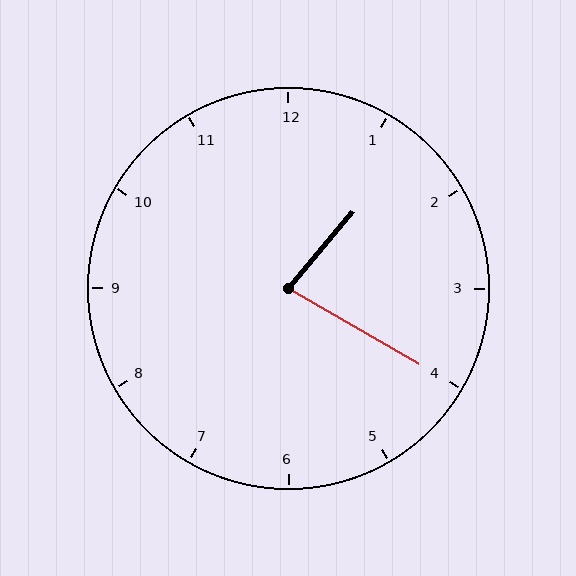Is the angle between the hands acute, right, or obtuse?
It is acute.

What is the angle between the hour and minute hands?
Approximately 80 degrees.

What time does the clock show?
1:20.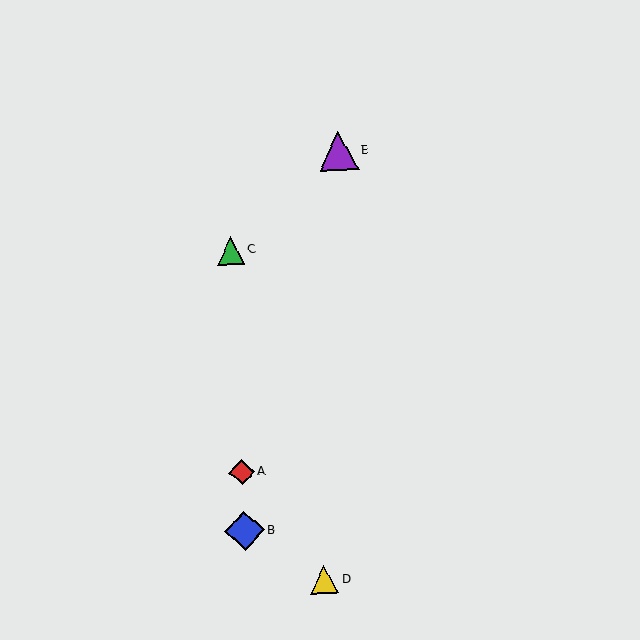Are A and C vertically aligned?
Yes, both are at x≈242.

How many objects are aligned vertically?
3 objects (A, B, C) are aligned vertically.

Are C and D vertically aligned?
No, C is at x≈231 and D is at x≈325.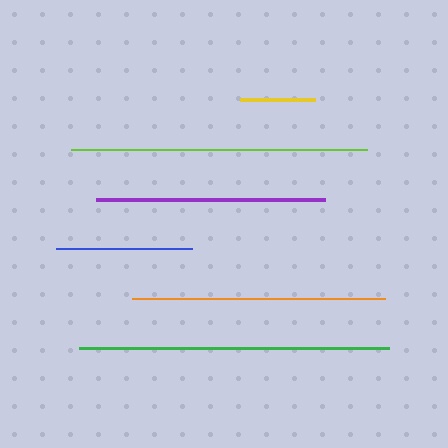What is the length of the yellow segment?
The yellow segment is approximately 75 pixels long.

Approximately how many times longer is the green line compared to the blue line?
The green line is approximately 2.3 times the length of the blue line.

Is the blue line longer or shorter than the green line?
The green line is longer than the blue line.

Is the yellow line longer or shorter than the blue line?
The blue line is longer than the yellow line.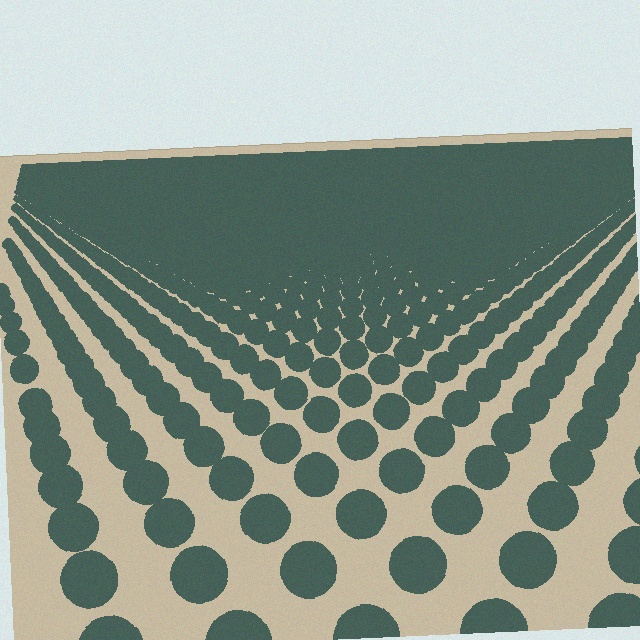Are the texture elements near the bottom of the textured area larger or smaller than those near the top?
Larger. Near the bottom, elements are closer to the viewer and appear at a bigger on-screen size.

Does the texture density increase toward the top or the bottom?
Density increases toward the top.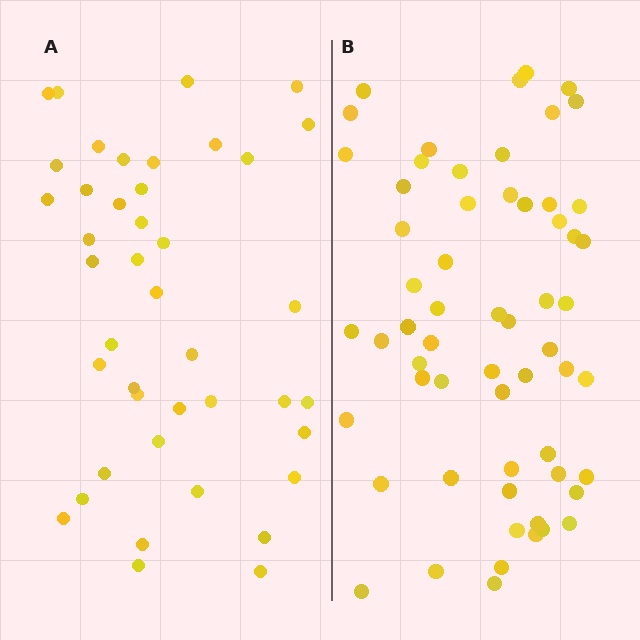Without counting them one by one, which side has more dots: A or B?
Region B (the right region) has more dots.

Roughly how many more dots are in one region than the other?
Region B has approximately 20 more dots than region A.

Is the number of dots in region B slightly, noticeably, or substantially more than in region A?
Region B has noticeably more, but not dramatically so. The ratio is roughly 1.4 to 1.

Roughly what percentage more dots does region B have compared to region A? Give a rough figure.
About 45% more.